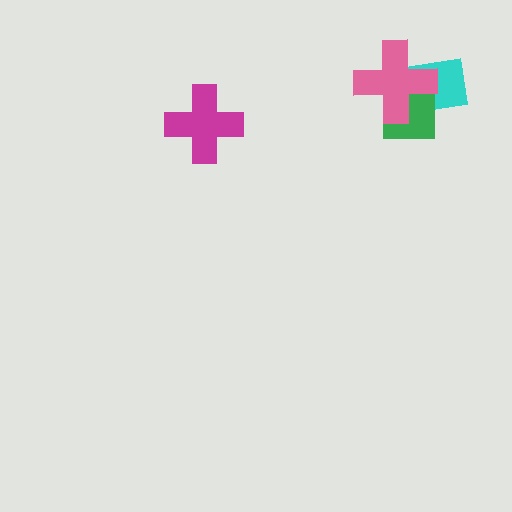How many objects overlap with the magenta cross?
0 objects overlap with the magenta cross.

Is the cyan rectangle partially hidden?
Yes, it is partially covered by another shape.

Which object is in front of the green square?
The pink cross is in front of the green square.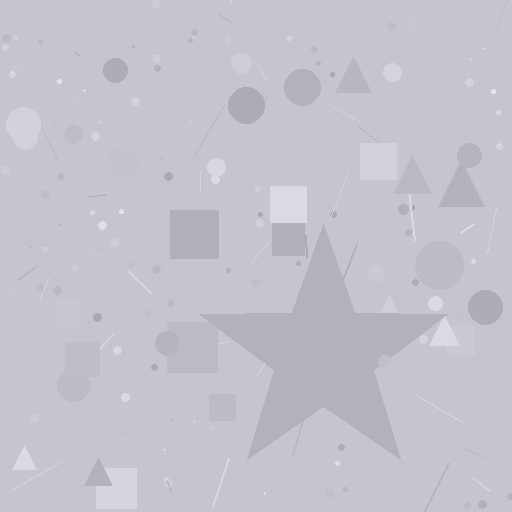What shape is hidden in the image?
A star is hidden in the image.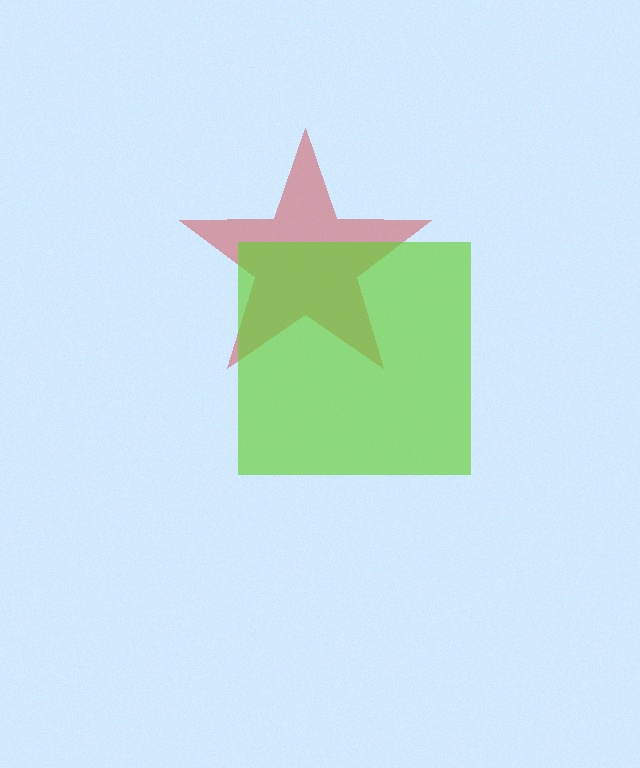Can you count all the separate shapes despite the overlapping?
Yes, there are 2 separate shapes.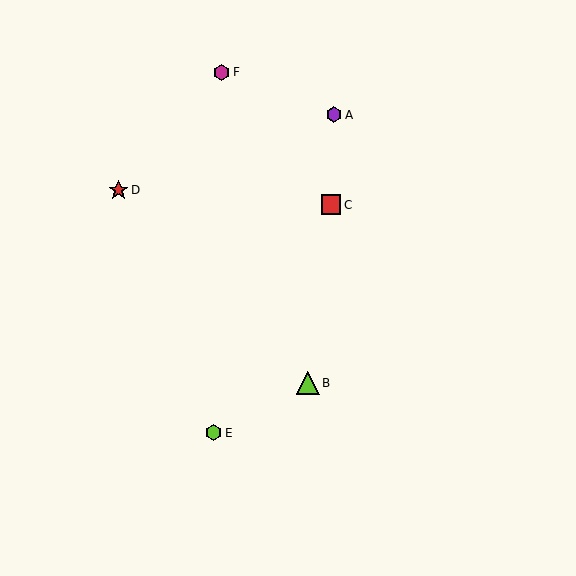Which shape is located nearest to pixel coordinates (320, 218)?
The red square (labeled C) at (331, 205) is nearest to that location.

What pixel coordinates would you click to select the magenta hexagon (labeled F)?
Click at (221, 72) to select the magenta hexagon F.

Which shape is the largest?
The lime triangle (labeled B) is the largest.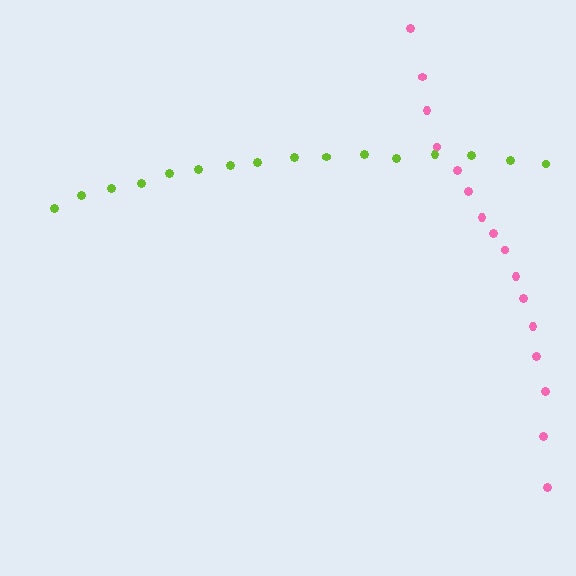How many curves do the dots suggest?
There are 2 distinct paths.